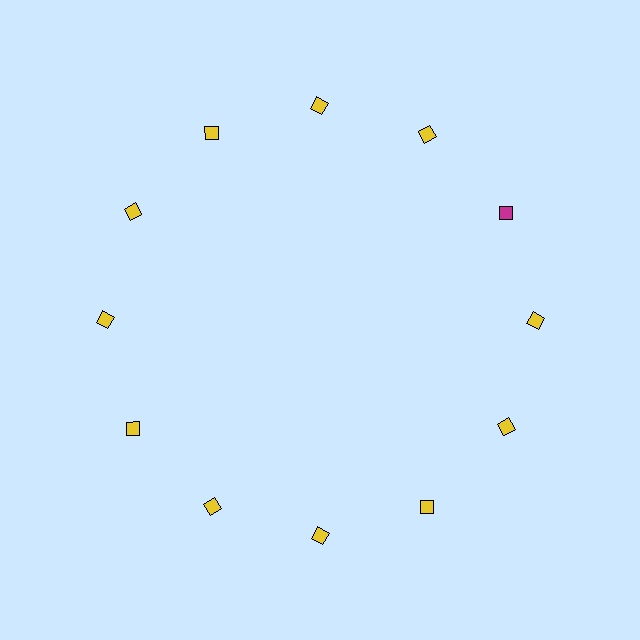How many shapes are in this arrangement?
There are 12 shapes arranged in a ring pattern.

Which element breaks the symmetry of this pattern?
The magenta diamond at roughly the 2 o'clock position breaks the symmetry. All other shapes are yellow diamonds.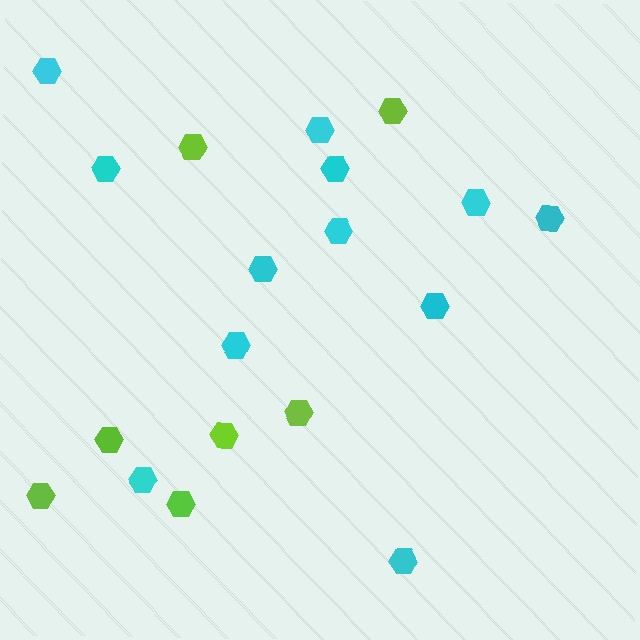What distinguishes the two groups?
There are 2 groups: one group of cyan hexagons (12) and one group of lime hexagons (7).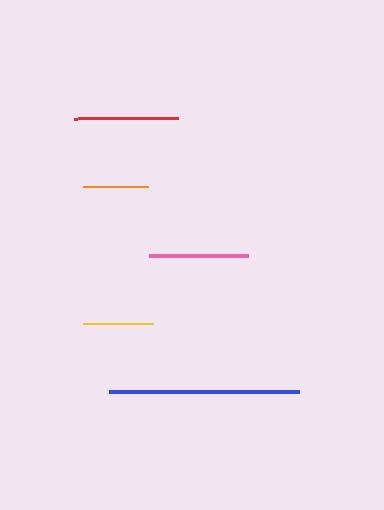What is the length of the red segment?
The red segment is approximately 104 pixels long.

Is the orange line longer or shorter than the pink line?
The pink line is longer than the orange line.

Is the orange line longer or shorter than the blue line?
The blue line is longer than the orange line.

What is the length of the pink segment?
The pink segment is approximately 99 pixels long.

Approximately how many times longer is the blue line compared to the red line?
The blue line is approximately 1.8 times the length of the red line.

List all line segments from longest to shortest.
From longest to shortest: blue, red, pink, yellow, orange.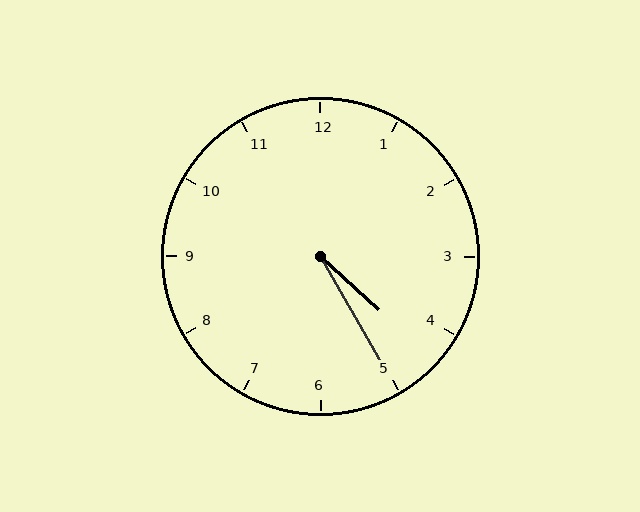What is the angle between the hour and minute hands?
Approximately 18 degrees.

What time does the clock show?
4:25.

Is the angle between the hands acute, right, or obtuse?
It is acute.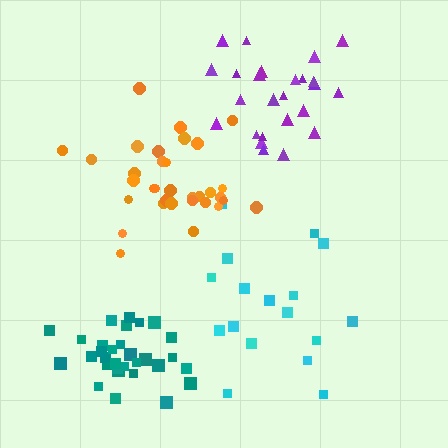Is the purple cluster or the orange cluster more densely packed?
Purple.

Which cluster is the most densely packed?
Teal.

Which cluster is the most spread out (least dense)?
Cyan.